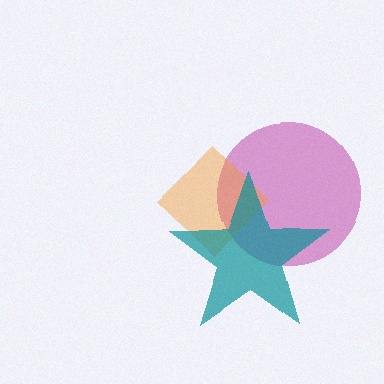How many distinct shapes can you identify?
There are 3 distinct shapes: a magenta circle, an orange diamond, a teal star.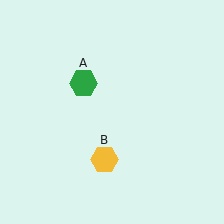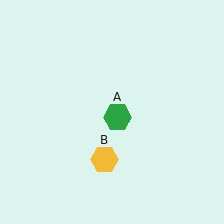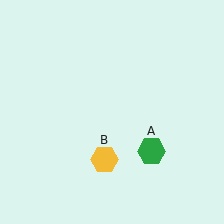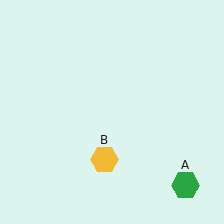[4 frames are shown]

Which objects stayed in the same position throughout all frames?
Yellow hexagon (object B) remained stationary.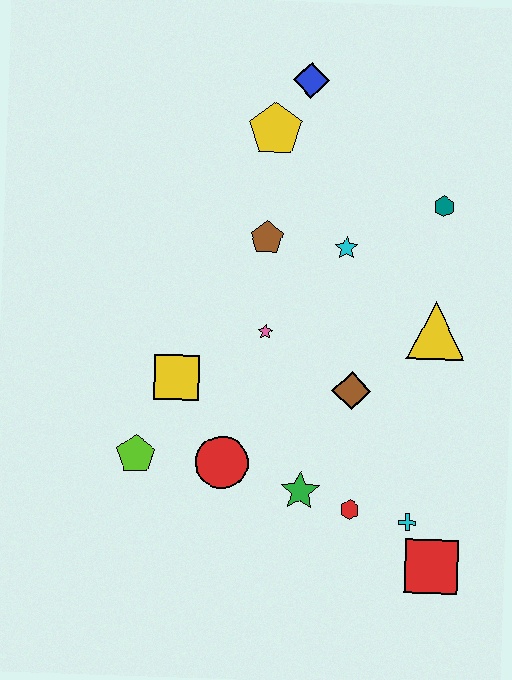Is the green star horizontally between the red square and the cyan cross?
No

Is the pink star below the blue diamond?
Yes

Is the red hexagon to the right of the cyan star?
Yes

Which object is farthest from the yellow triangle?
The lime pentagon is farthest from the yellow triangle.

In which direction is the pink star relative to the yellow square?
The pink star is to the right of the yellow square.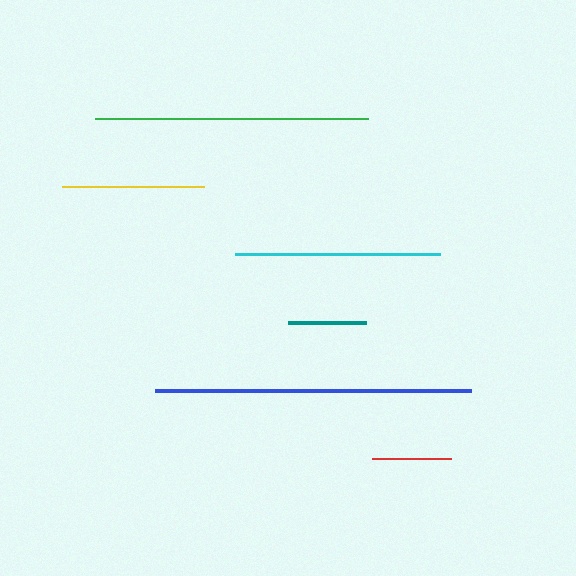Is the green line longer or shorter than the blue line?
The blue line is longer than the green line.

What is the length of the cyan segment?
The cyan segment is approximately 205 pixels long.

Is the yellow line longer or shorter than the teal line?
The yellow line is longer than the teal line.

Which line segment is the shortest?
The teal line is the shortest at approximately 77 pixels.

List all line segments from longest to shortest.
From longest to shortest: blue, green, cyan, yellow, red, teal.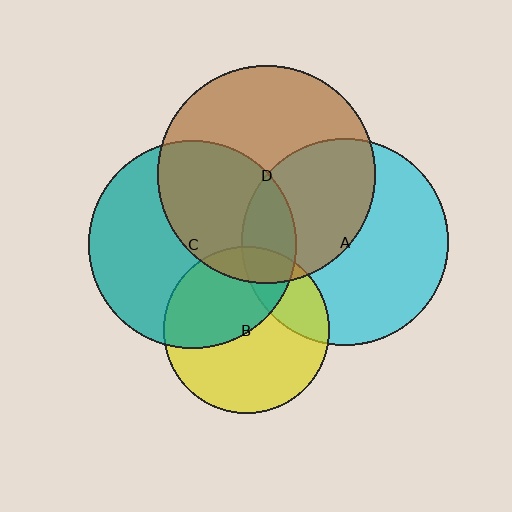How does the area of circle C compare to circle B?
Approximately 1.6 times.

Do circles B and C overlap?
Yes.